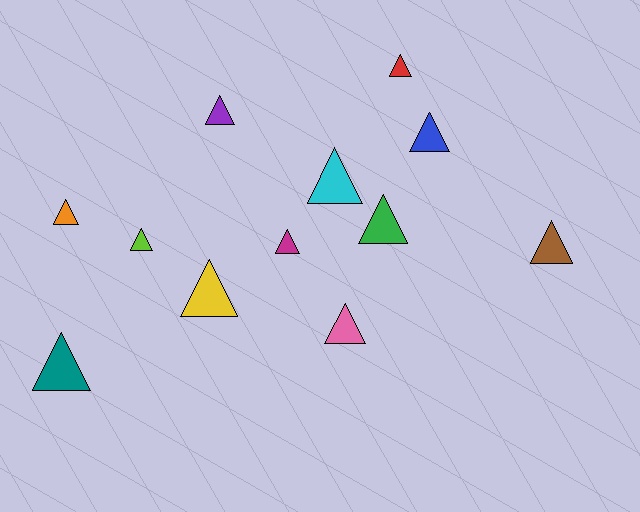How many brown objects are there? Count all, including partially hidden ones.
There is 1 brown object.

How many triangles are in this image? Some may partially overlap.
There are 12 triangles.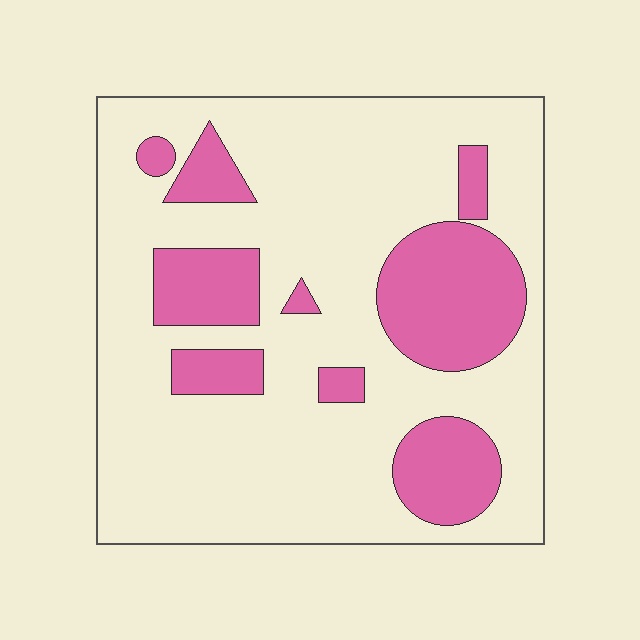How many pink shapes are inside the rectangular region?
9.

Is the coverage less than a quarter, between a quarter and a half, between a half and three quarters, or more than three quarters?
Less than a quarter.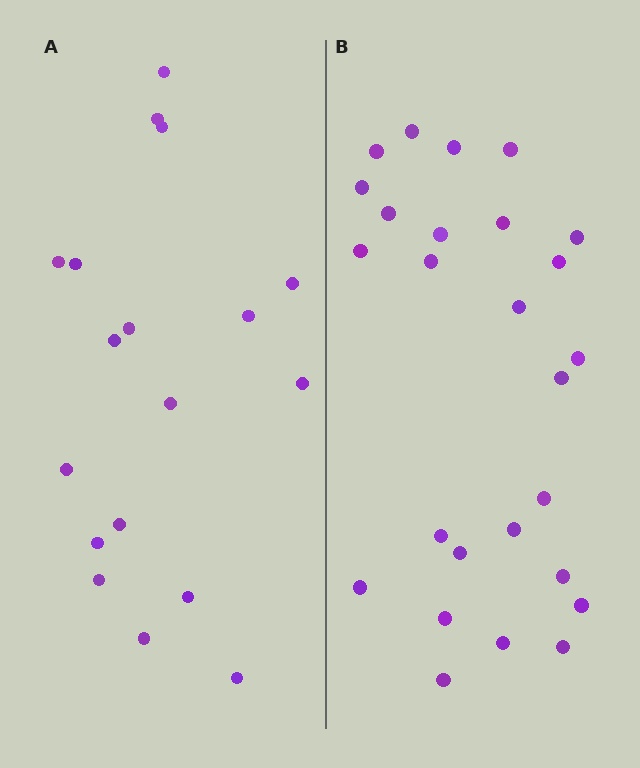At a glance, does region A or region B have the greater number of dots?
Region B (the right region) has more dots.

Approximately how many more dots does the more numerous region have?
Region B has roughly 8 or so more dots than region A.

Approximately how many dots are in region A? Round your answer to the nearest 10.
About 20 dots. (The exact count is 18, which rounds to 20.)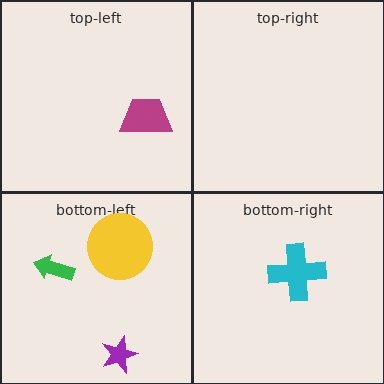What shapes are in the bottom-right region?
The cyan cross.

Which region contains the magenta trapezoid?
The top-left region.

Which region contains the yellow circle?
The bottom-left region.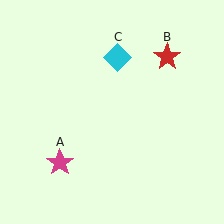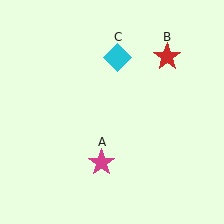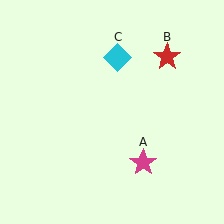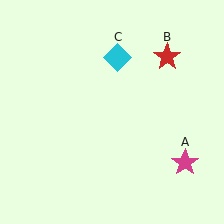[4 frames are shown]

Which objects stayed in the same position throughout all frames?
Red star (object B) and cyan diamond (object C) remained stationary.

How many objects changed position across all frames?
1 object changed position: magenta star (object A).